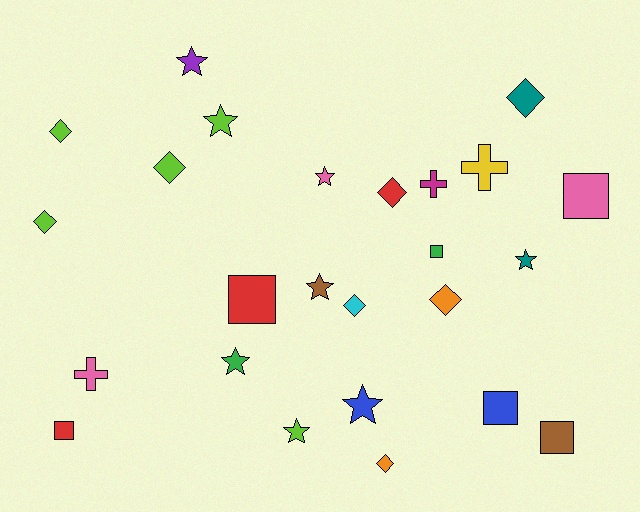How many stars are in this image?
There are 8 stars.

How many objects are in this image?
There are 25 objects.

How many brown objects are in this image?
There are 2 brown objects.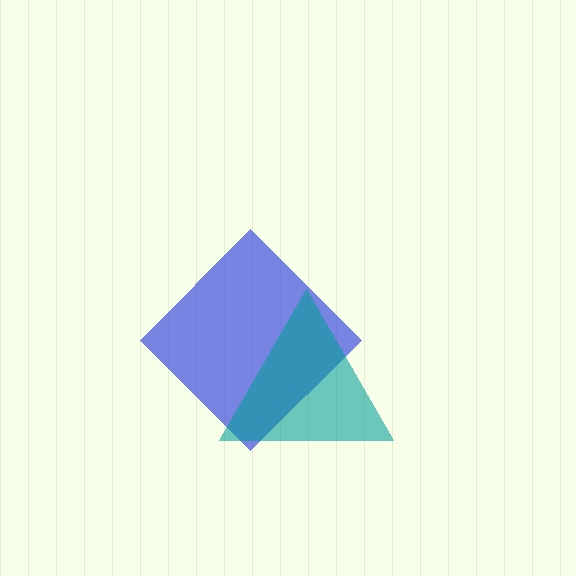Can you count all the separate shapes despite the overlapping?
Yes, there are 2 separate shapes.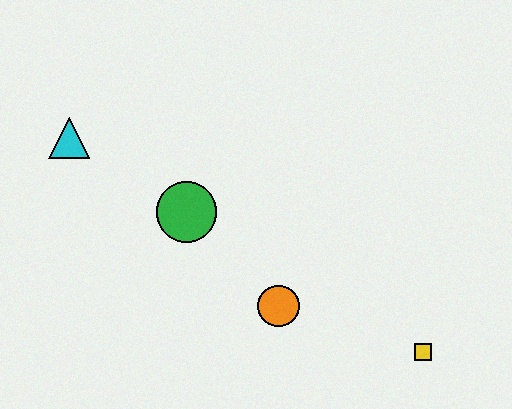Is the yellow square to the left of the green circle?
No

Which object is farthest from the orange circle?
The cyan triangle is farthest from the orange circle.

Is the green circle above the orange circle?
Yes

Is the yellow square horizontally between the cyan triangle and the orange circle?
No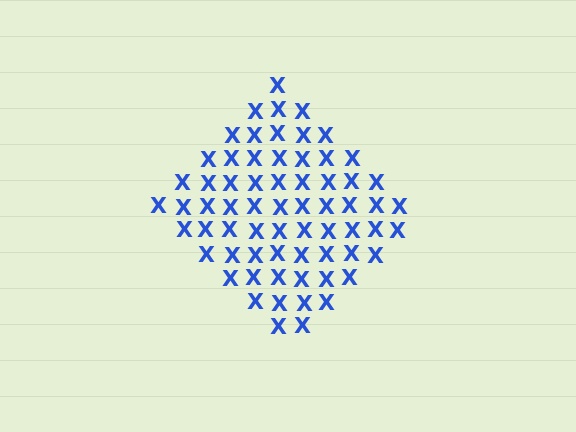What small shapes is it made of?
It is made of small letter X's.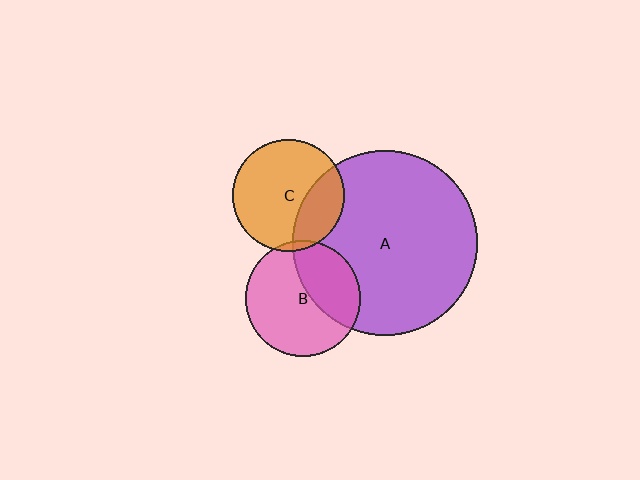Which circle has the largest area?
Circle A (purple).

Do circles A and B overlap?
Yes.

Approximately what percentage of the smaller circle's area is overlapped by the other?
Approximately 35%.